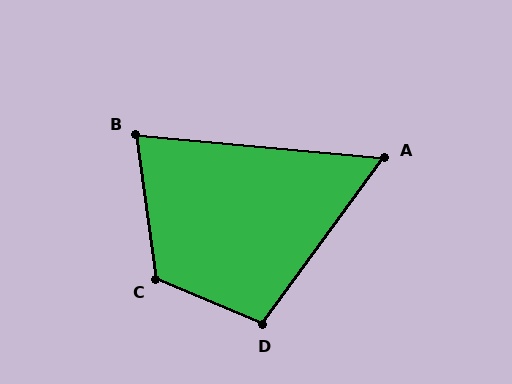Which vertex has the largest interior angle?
C, at approximately 121 degrees.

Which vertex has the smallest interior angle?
A, at approximately 59 degrees.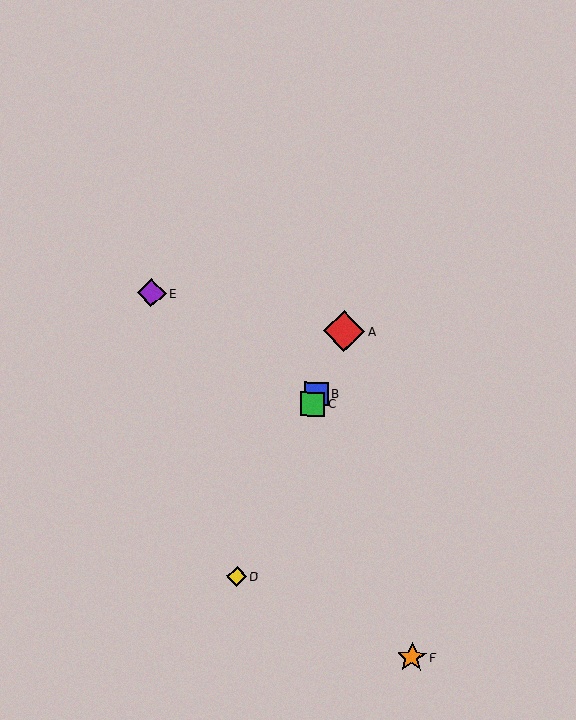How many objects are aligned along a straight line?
4 objects (A, B, C, D) are aligned along a straight line.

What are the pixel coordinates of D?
Object D is at (237, 576).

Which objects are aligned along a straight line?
Objects A, B, C, D are aligned along a straight line.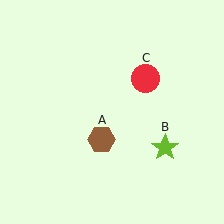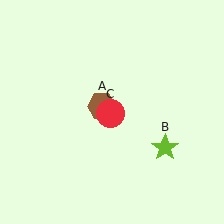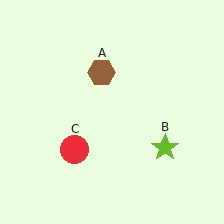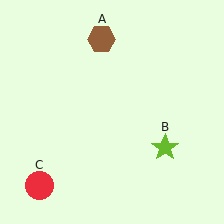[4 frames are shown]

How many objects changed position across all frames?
2 objects changed position: brown hexagon (object A), red circle (object C).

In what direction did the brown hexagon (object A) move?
The brown hexagon (object A) moved up.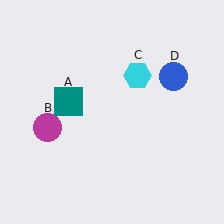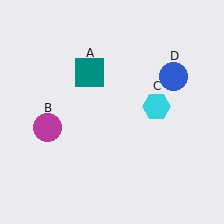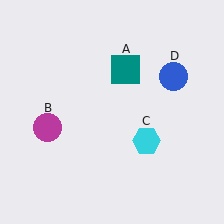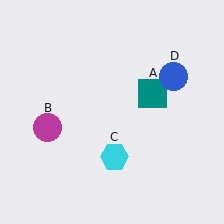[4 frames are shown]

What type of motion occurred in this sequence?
The teal square (object A), cyan hexagon (object C) rotated clockwise around the center of the scene.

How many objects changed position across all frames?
2 objects changed position: teal square (object A), cyan hexagon (object C).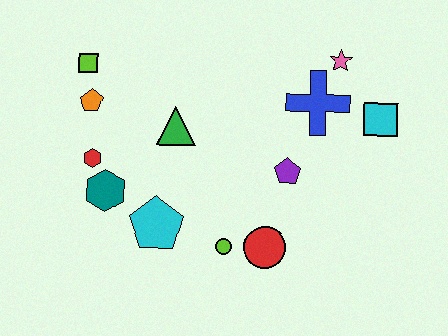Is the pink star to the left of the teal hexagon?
No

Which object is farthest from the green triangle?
The cyan square is farthest from the green triangle.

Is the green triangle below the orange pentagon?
Yes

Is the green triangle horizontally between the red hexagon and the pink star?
Yes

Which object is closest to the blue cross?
The pink star is closest to the blue cross.